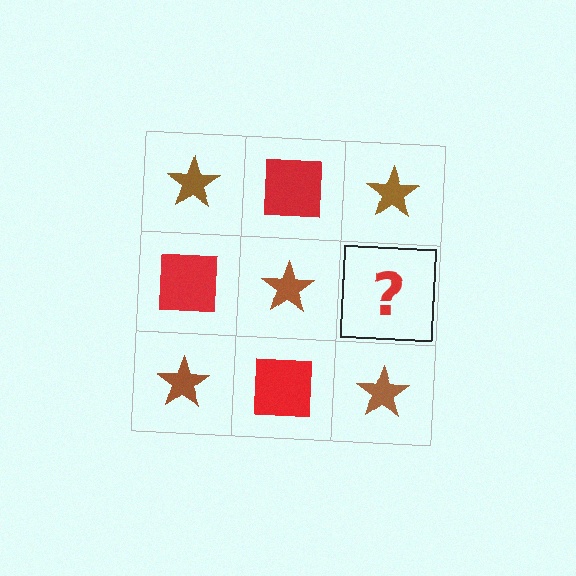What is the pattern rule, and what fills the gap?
The rule is that it alternates brown star and red square in a checkerboard pattern. The gap should be filled with a red square.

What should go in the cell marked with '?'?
The missing cell should contain a red square.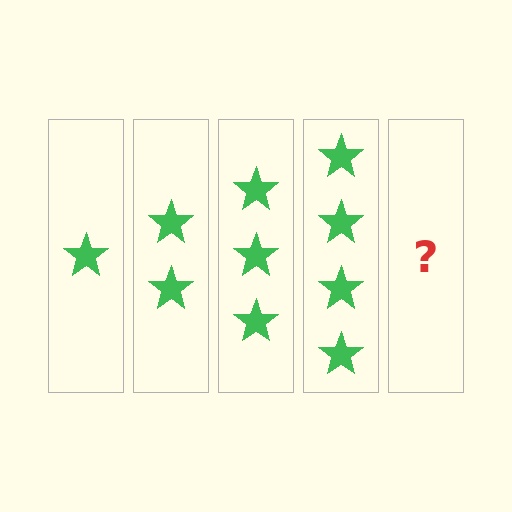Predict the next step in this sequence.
The next step is 5 stars.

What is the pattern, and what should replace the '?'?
The pattern is that each step adds one more star. The '?' should be 5 stars.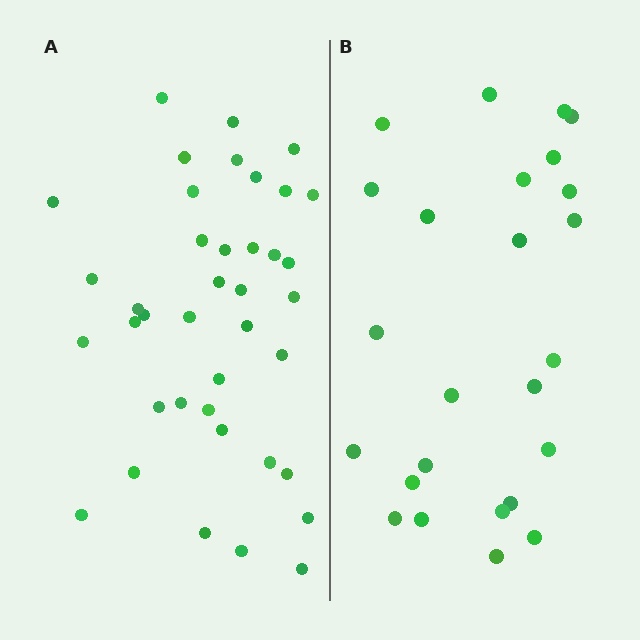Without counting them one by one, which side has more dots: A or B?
Region A (the left region) has more dots.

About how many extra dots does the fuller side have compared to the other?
Region A has approximately 15 more dots than region B.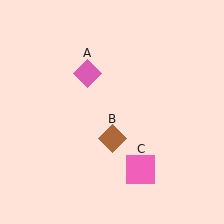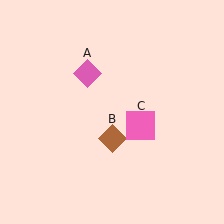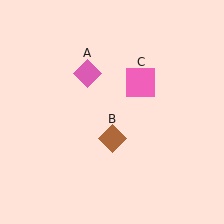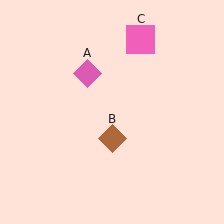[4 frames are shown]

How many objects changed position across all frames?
1 object changed position: pink square (object C).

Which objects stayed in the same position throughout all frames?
Pink diamond (object A) and brown diamond (object B) remained stationary.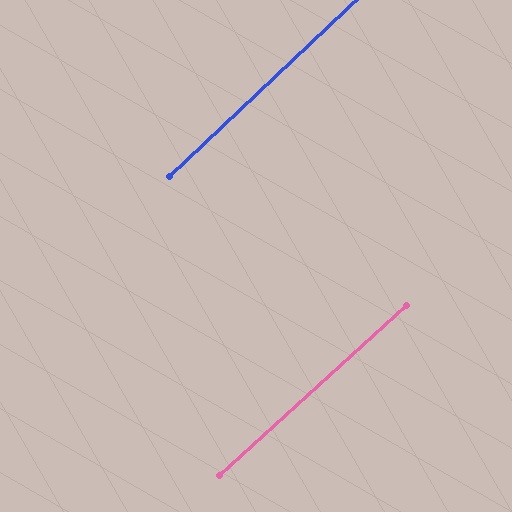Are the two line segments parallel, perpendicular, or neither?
Parallel — their directions differ by only 1.1°.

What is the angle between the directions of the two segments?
Approximately 1 degree.